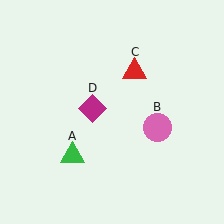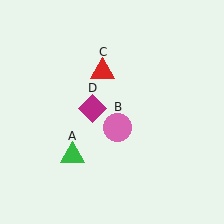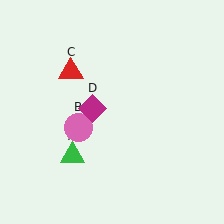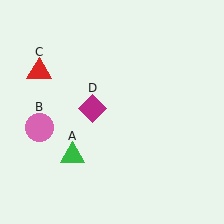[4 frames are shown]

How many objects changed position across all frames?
2 objects changed position: pink circle (object B), red triangle (object C).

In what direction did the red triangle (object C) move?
The red triangle (object C) moved left.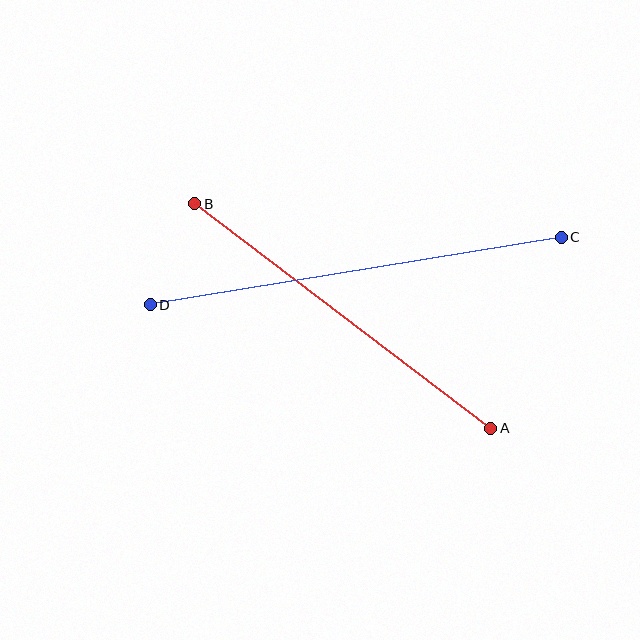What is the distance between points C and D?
The distance is approximately 417 pixels.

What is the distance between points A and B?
The distance is approximately 371 pixels.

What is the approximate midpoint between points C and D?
The midpoint is at approximately (356, 271) pixels.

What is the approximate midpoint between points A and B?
The midpoint is at approximately (343, 316) pixels.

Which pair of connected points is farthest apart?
Points C and D are farthest apart.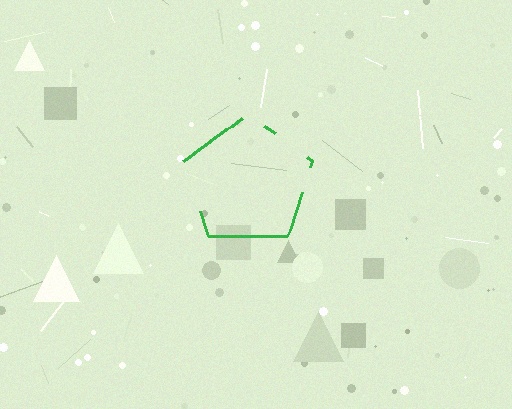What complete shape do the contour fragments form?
The contour fragments form a pentagon.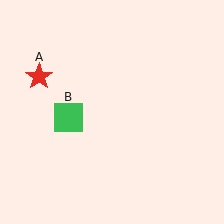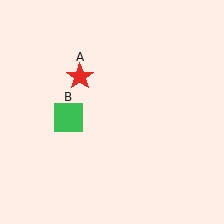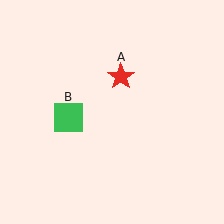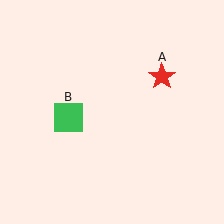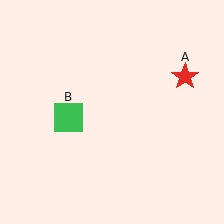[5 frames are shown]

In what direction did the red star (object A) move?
The red star (object A) moved right.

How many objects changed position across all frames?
1 object changed position: red star (object A).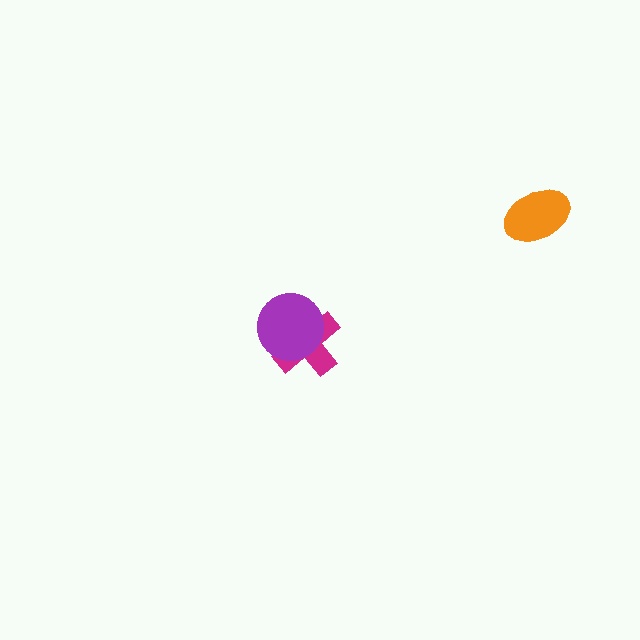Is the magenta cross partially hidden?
Yes, it is partially covered by another shape.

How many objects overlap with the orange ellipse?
0 objects overlap with the orange ellipse.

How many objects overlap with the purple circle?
1 object overlaps with the purple circle.